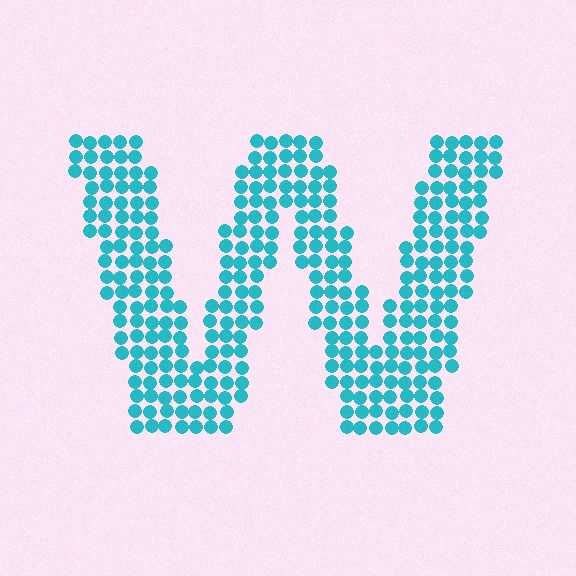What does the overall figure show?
The overall figure shows the letter W.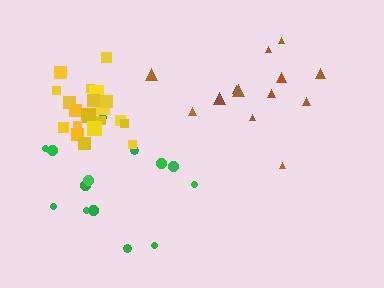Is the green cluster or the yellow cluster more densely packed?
Yellow.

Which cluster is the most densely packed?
Yellow.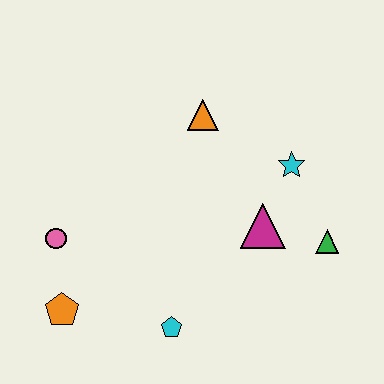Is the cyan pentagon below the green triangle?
Yes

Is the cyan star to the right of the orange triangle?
Yes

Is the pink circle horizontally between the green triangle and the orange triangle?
No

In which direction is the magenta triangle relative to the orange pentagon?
The magenta triangle is to the right of the orange pentagon.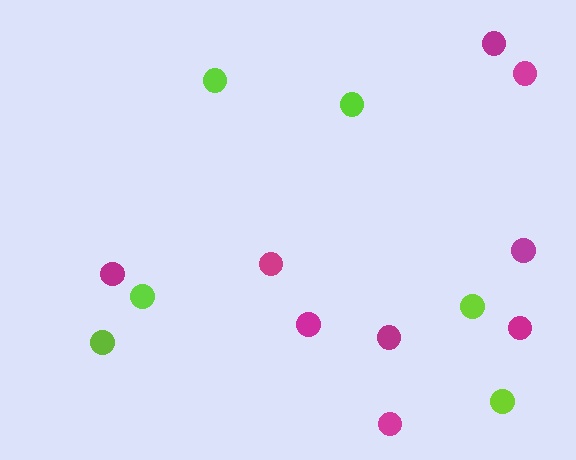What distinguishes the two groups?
There are 2 groups: one group of lime circles (6) and one group of magenta circles (9).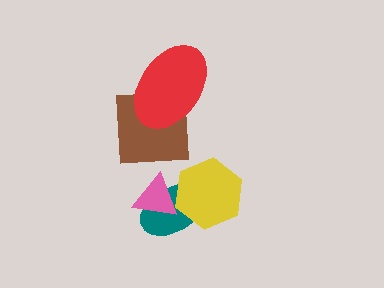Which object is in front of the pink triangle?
The yellow hexagon is in front of the pink triangle.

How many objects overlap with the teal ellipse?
2 objects overlap with the teal ellipse.